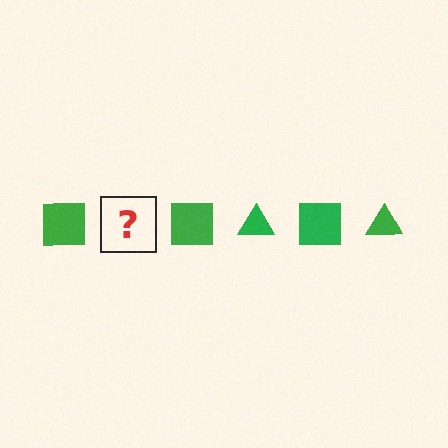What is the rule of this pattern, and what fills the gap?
The rule is that the pattern cycles through square, triangle shapes in green. The gap should be filled with a green triangle.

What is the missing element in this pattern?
The missing element is a green triangle.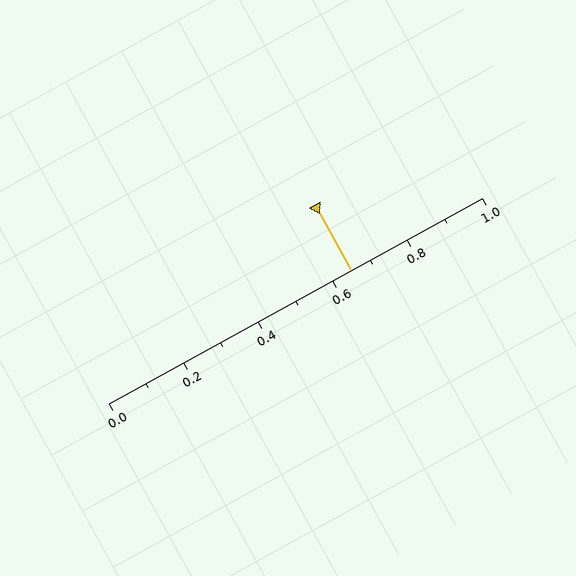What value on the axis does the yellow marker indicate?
The marker indicates approximately 0.65.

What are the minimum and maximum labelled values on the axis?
The axis runs from 0.0 to 1.0.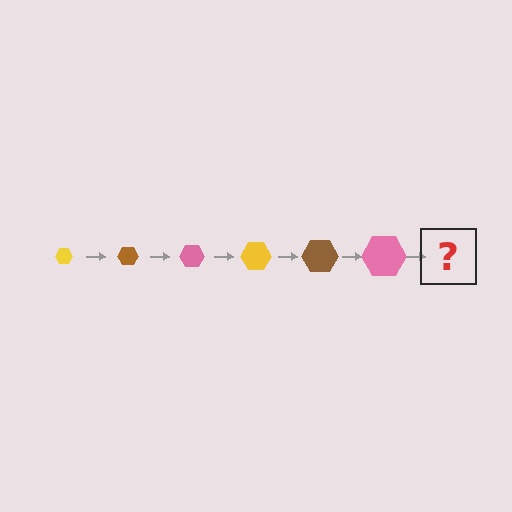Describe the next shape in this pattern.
It should be a yellow hexagon, larger than the previous one.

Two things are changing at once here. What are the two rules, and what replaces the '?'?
The two rules are that the hexagon grows larger each step and the color cycles through yellow, brown, and pink. The '?' should be a yellow hexagon, larger than the previous one.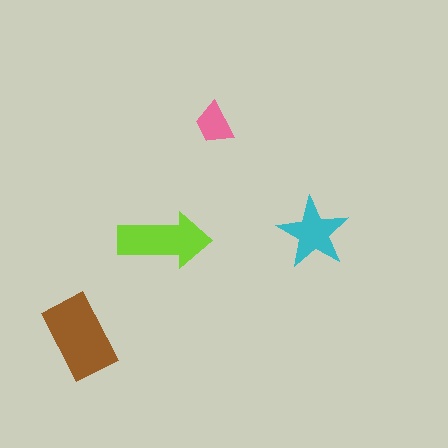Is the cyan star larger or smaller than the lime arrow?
Smaller.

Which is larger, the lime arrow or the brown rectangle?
The brown rectangle.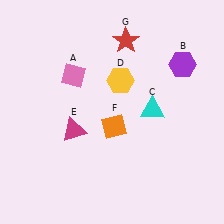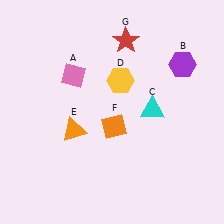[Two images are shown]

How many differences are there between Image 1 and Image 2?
There is 1 difference between the two images.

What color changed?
The triangle (E) changed from magenta in Image 1 to orange in Image 2.